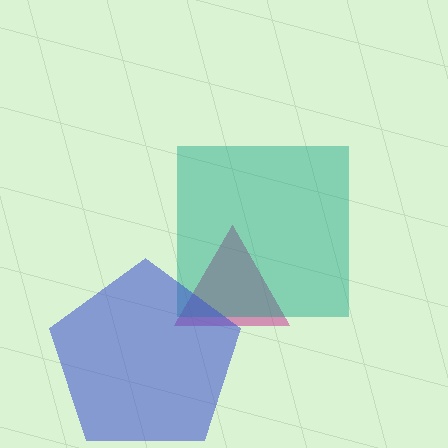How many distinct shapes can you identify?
There are 3 distinct shapes: a magenta triangle, a teal square, a blue pentagon.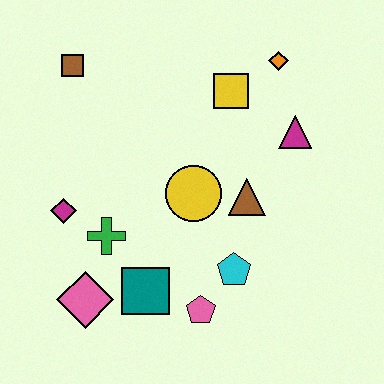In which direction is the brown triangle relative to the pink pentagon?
The brown triangle is above the pink pentagon.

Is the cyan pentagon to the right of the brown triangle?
No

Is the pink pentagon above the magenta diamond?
No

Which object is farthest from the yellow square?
The pink diamond is farthest from the yellow square.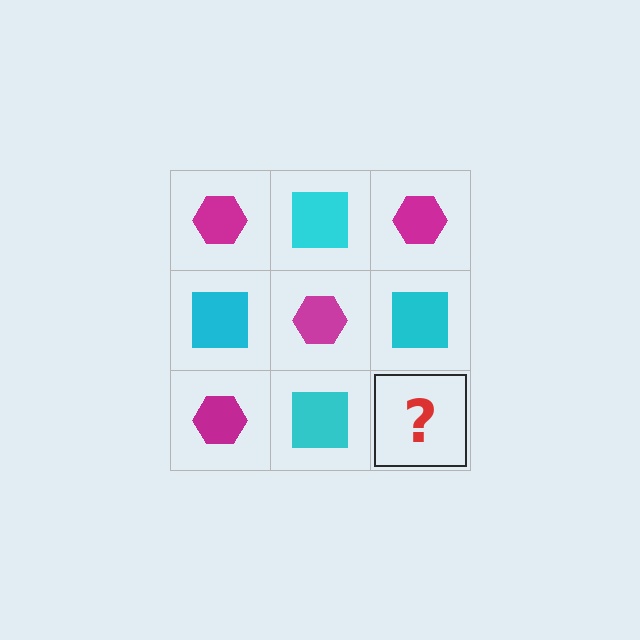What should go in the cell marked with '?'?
The missing cell should contain a magenta hexagon.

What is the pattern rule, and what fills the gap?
The rule is that it alternates magenta hexagon and cyan square in a checkerboard pattern. The gap should be filled with a magenta hexagon.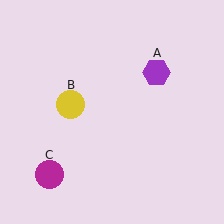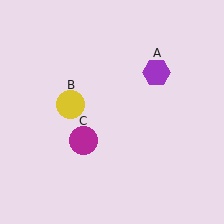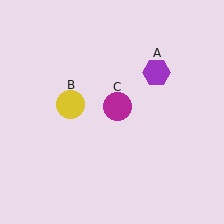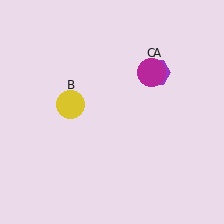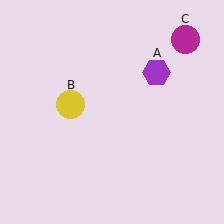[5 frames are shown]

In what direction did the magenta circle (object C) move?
The magenta circle (object C) moved up and to the right.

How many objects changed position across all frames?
1 object changed position: magenta circle (object C).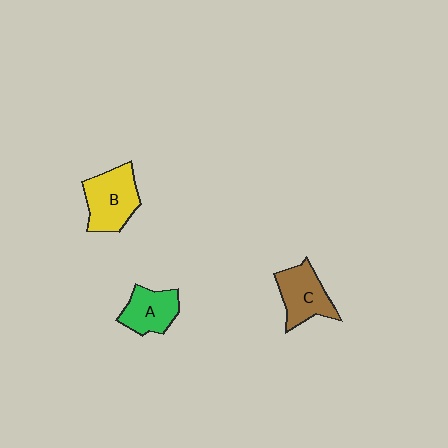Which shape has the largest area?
Shape B (yellow).